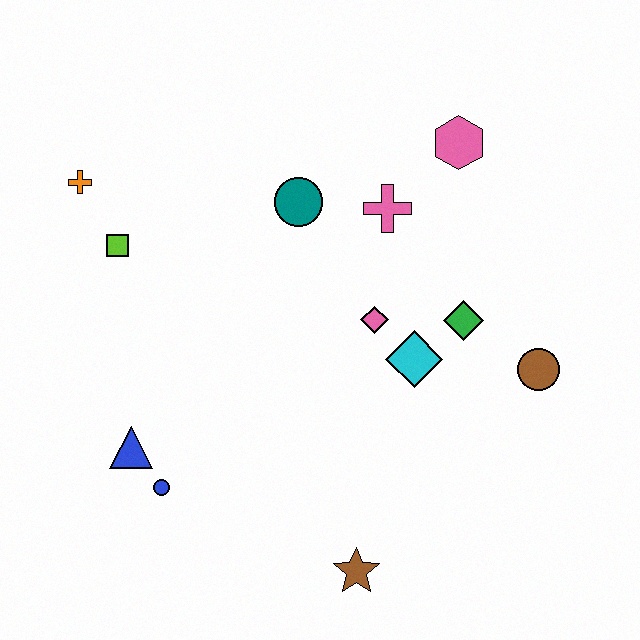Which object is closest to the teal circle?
The pink cross is closest to the teal circle.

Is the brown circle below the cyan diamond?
Yes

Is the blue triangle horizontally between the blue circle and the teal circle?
No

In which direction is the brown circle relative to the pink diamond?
The brown circle is to the right of the pink diamond.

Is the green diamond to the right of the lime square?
Yes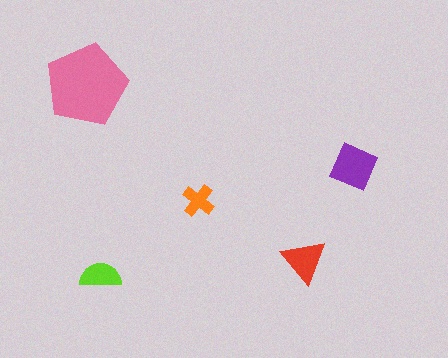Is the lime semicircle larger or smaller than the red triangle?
Smaller.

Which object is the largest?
The pink pentagon.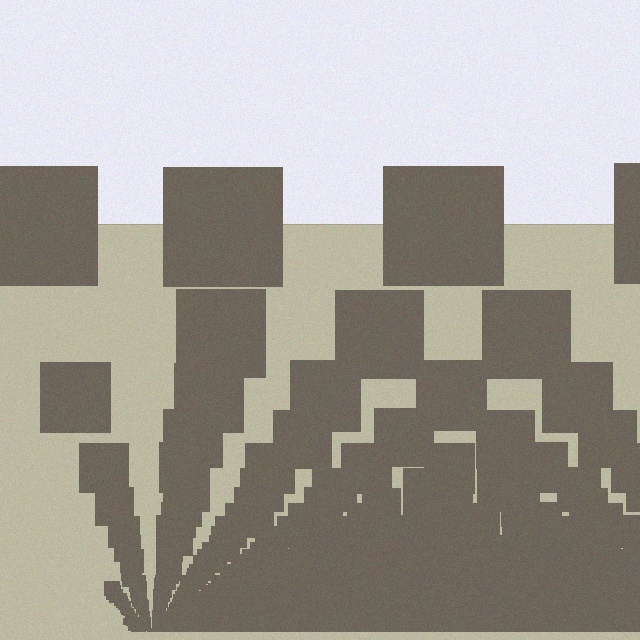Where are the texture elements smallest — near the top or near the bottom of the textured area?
Near the bottom.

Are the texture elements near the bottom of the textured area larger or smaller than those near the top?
Smaller. The gradient is inverted — elements near the bottom are smaller and denser.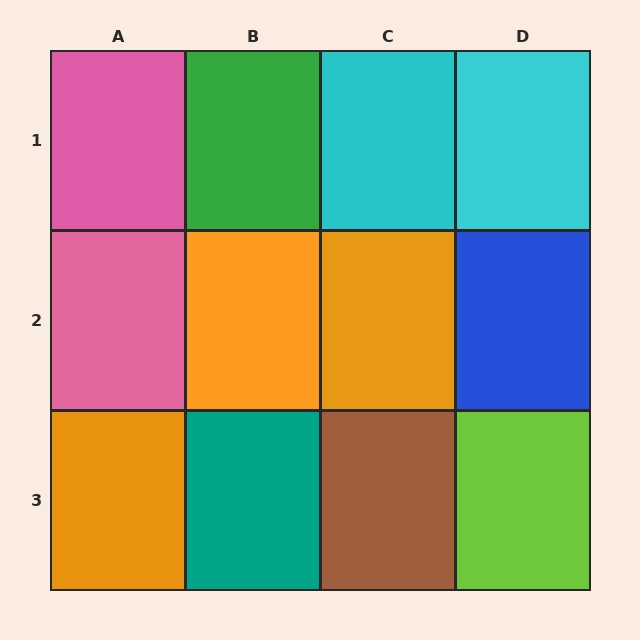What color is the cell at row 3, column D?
Lime.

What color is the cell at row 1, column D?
Cyan.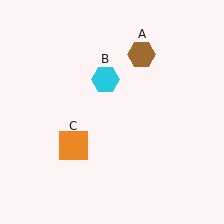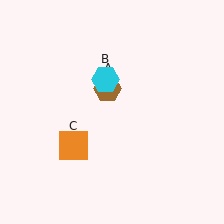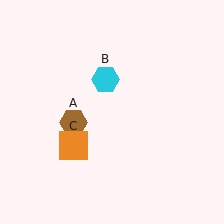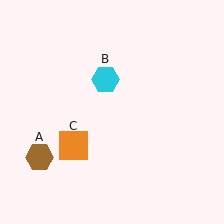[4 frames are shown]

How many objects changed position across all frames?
1 object changed position: brown hexagon (object A).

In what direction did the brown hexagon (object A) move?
The brown hexagon (object A) moved down and to the left.